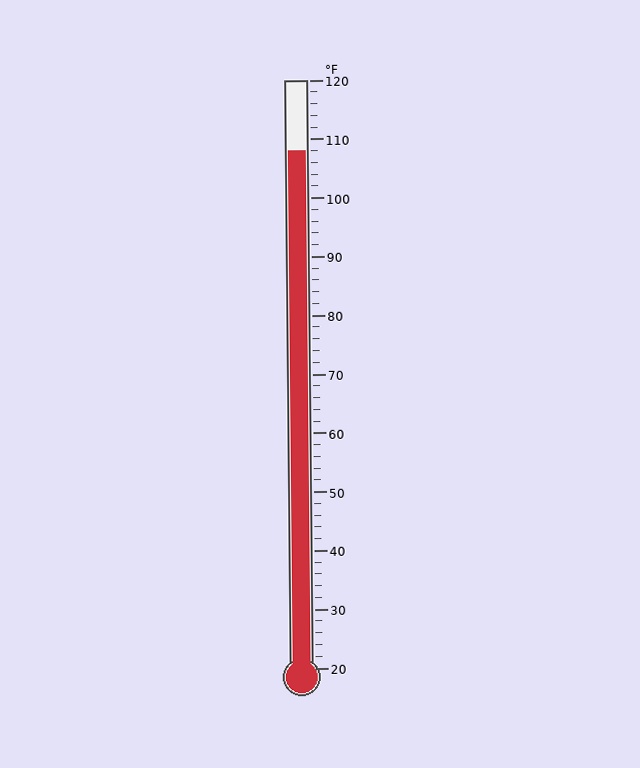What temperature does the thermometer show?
The thermometer shows approximately 108°F.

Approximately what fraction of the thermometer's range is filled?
The thermometer is filled to approximately 90% of its range.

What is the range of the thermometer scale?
The thermometer scale ranges from 20°F to 120°F.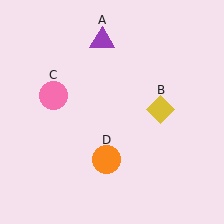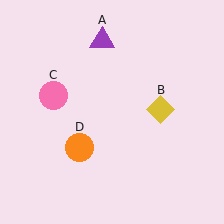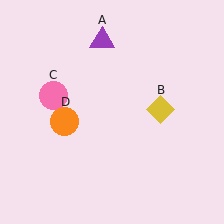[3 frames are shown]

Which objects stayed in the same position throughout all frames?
Purple triangle (object A) and yellow diamond (object B) and pink circle (object C) remained stationary.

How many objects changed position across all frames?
1 object changed position: orange circle (object D).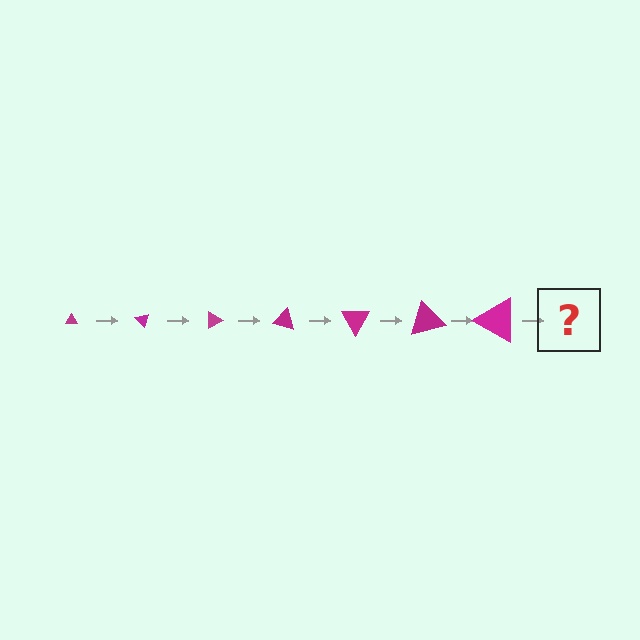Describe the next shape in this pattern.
It should be a triangle, larger than the previous one and rotated 315 degrees from the start.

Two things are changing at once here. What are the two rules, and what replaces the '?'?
The two rules are that the triangle grows larger each step and it rotates 45 degrees each step. The '?' should be a triangle, larger than the previous one and rotated 315 degrees from the start.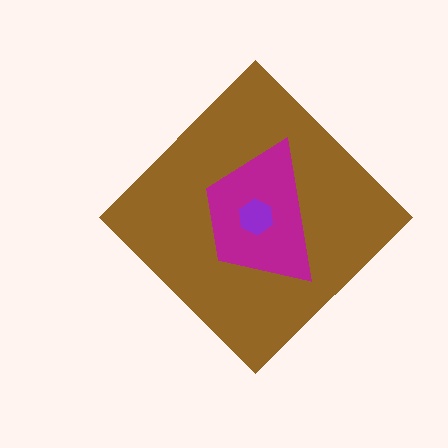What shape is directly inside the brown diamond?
The magenta trapezoid.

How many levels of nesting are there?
3.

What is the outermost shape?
The brown diamond.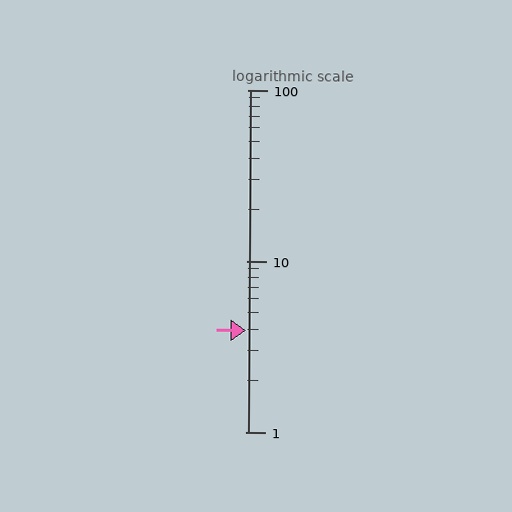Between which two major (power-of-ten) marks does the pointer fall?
The pointer is between 1 and 10.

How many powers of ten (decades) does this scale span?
The scale spans 2 decades, from 1 to 100.